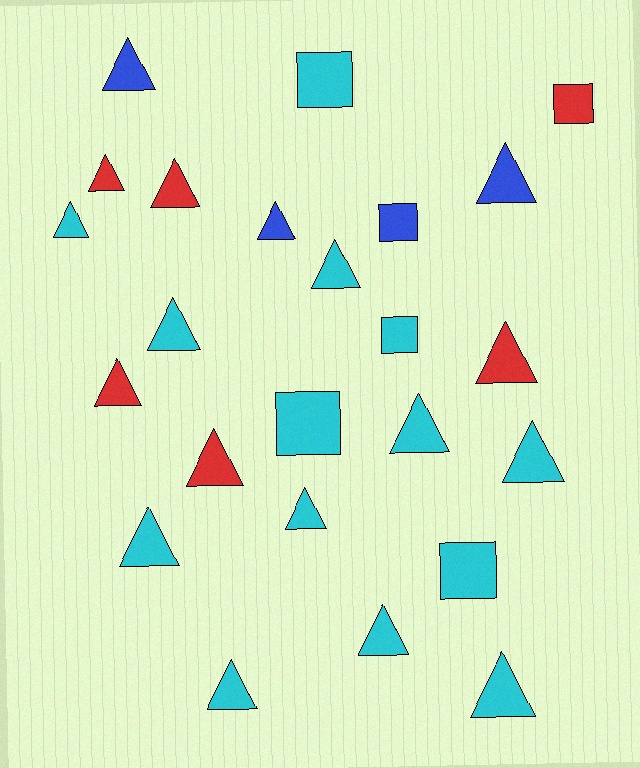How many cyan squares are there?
There are 4 cyan squares.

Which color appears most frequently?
Cyan, with 14 objects.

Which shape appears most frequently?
Triangle, with 18 objects.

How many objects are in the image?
There are 24 objects.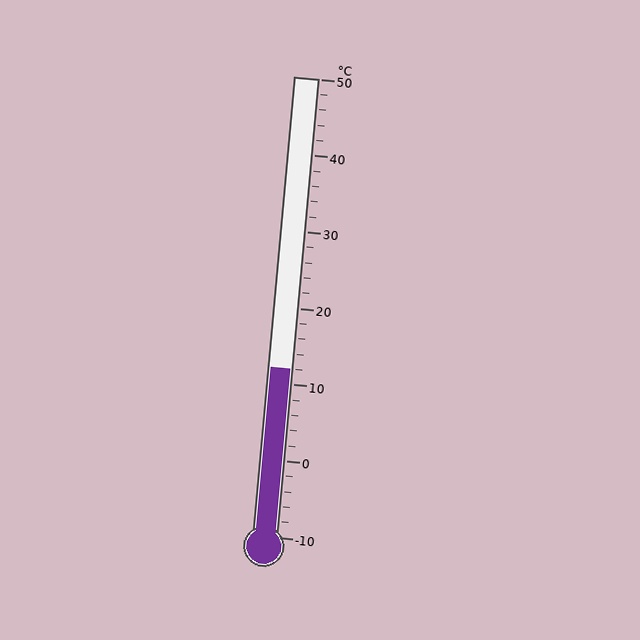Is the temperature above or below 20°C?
The temperature is below 20°C.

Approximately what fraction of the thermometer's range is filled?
The thermometer is filled to approximately 35% of its range.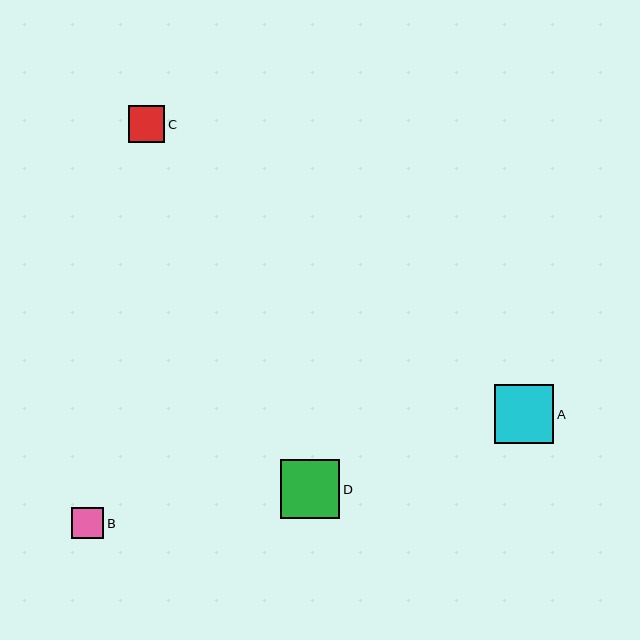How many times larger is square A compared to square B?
Square A is approximately 1.9 times the size of square B.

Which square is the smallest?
Square B is the smallest with a size of approximately 32 pixels.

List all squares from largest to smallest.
From largest to smallest: D, A, C, B.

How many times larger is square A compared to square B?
Square A is approximately 1.9 times the size of square B.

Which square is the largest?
Square D is the largest with a size of approximately 59 pixels.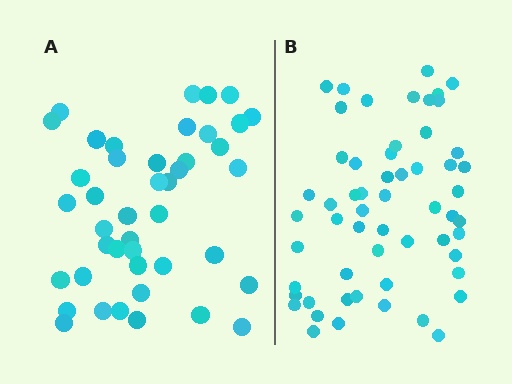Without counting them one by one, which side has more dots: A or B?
Region B (the right region) has more dots.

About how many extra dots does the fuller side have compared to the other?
Region B has approximately 15 more dots than region A.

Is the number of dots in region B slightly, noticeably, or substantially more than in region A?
Region B has noticeably more, but not dramatically so. The ratio is roughly 1.3 to 1.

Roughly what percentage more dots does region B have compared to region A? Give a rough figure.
About 35% more.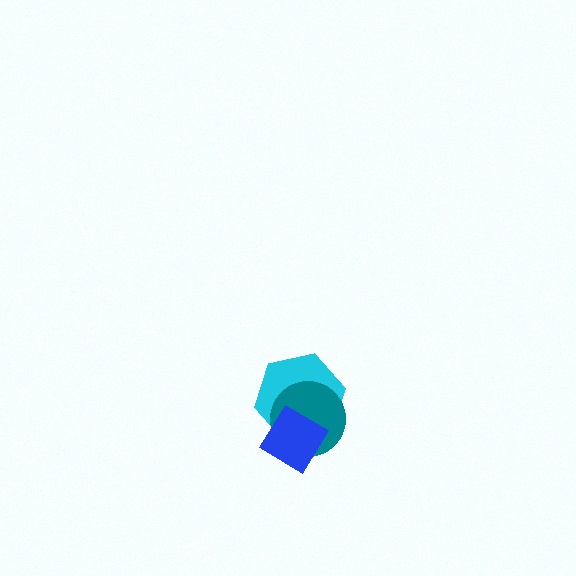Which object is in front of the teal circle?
The blue diamond is in front of the teal circle.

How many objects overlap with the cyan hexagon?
2 objects overlap with the cyan hexagon.